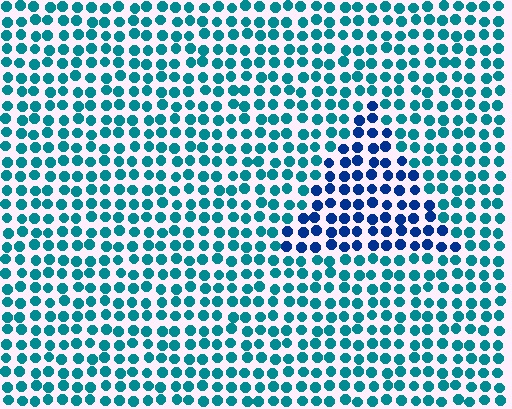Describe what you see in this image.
The image is filled with small teal elements in a uniform arrangement. A triangle-shaped region is visible where the elements are tinted to a slightly different hue, forming a subtle color boundary.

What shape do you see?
I see a triangle.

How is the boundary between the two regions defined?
The boundary is defined purely by a slight shift in hue (about 38 degrees). Spacing, size, and orientation are identical on both sides.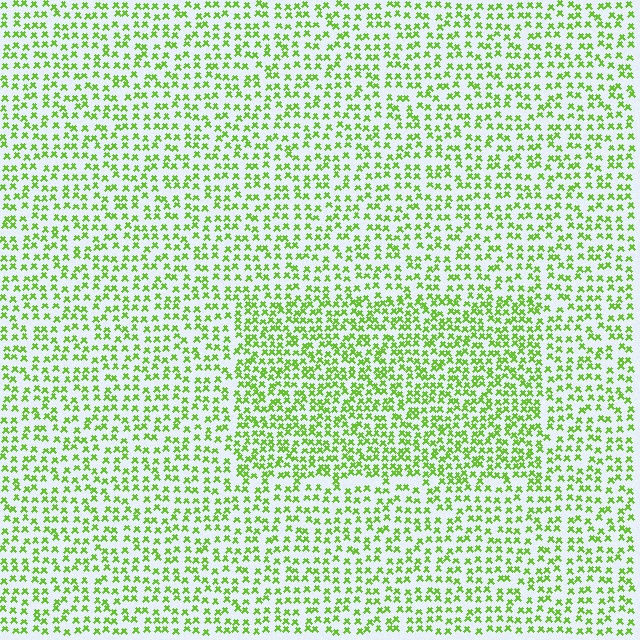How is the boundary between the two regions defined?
The boundary is defined by a change in element density (approximately 1.5x ratio). All elements are the same color, size, and shape.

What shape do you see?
I see a rectangle.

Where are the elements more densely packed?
The elements are more densely packed inside the rectangle boundary.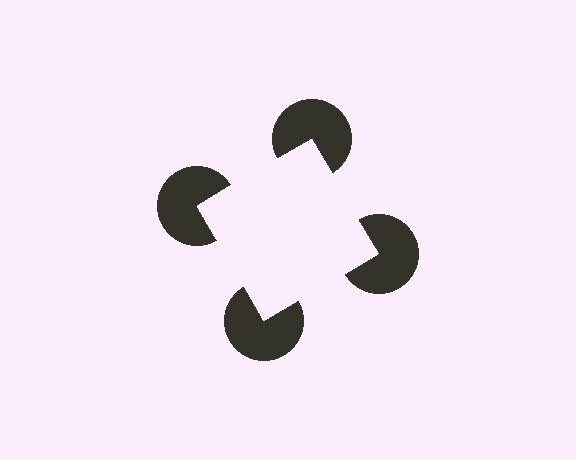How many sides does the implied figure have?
4 sides.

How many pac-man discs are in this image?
There are 4 — one at each vertex of the illusory square.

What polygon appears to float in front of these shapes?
An illusory square — its edges are inferred from the aligned wedge cuts in the pac-man discs, not physically drawn.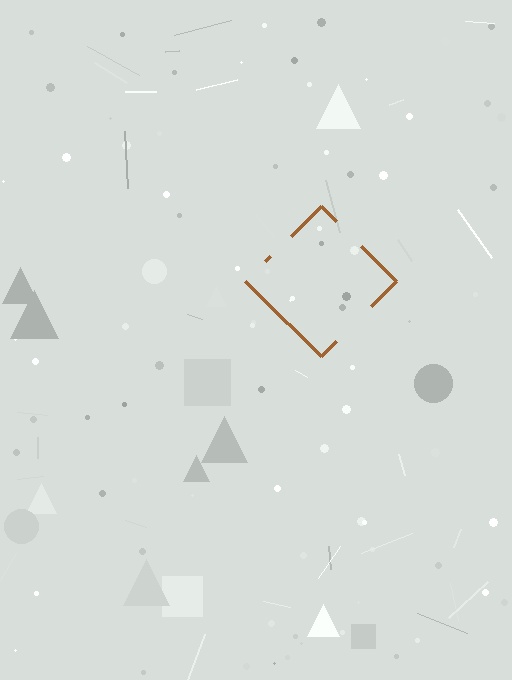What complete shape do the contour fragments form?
The contour fragments form a diamond.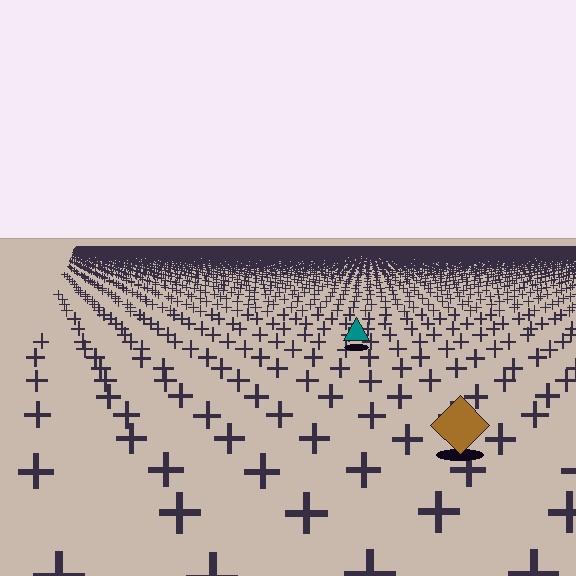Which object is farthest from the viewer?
The teal triangle is farthest from the viewer. It appears smaller and the ground texture around it is denser.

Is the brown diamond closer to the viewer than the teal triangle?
Yes. The brown diamond is closer — you can tell from the texture gradient: the ground texture is coarser near it.